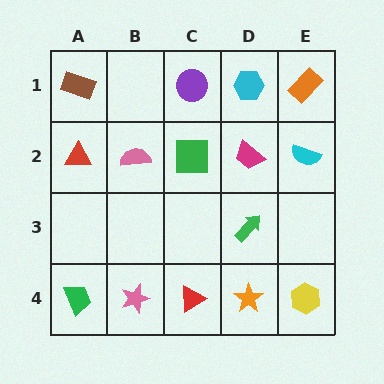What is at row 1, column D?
A cyan hexagon.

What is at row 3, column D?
A green arrow.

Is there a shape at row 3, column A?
No, that cell is empty.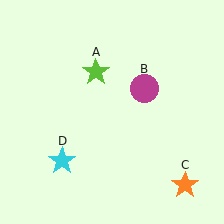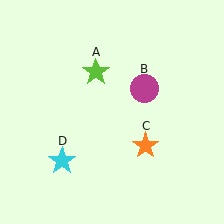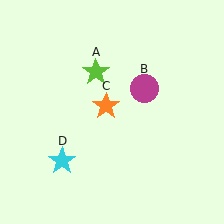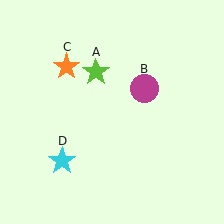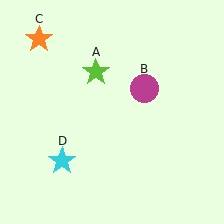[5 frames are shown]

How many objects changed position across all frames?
1 object changed position: orange star (object C).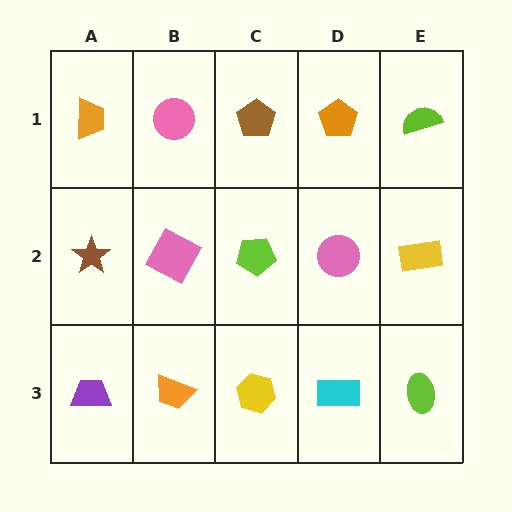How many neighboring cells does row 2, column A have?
3.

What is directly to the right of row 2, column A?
A pink square.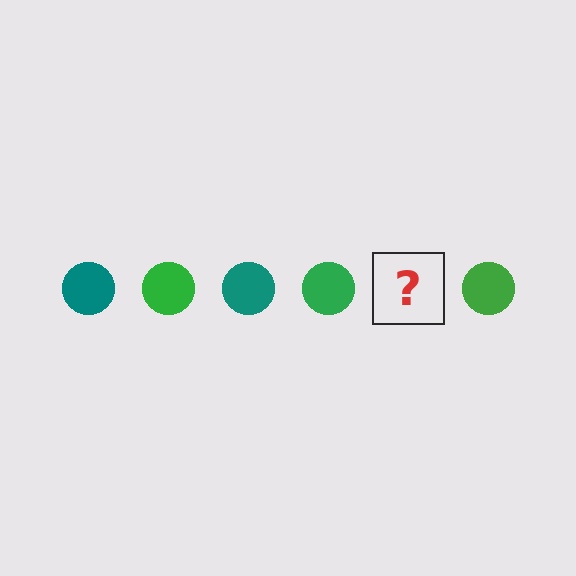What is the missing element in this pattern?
The missing element is a teal circle.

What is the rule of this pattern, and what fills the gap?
The rule is that the pattern cycles through teal, green circles. The gap should be filled with a teal circle.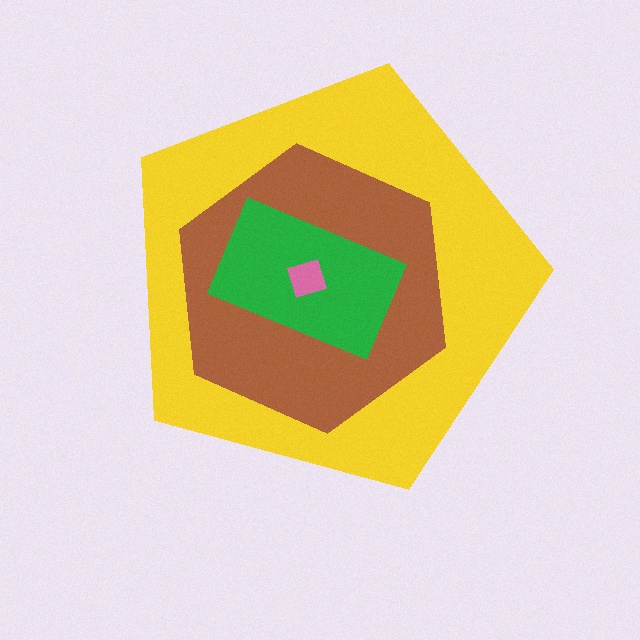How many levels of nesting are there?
4.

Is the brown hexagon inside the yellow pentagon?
Yes.